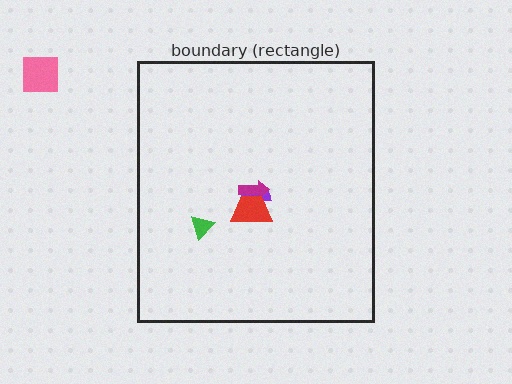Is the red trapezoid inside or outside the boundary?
Inside.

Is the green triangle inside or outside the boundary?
Inside.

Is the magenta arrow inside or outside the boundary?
Inside.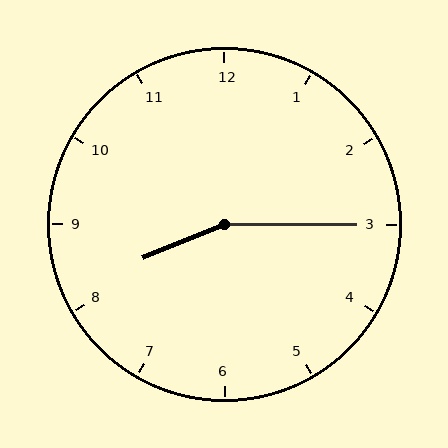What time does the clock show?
8:15.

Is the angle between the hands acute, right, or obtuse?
It is obtuse.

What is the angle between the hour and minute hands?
Approximately 158 degrees.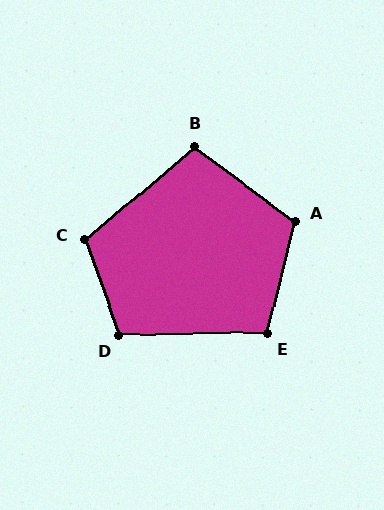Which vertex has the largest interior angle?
A, at approximately 113 degrees.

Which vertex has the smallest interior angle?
B, at approximately 103 degrees.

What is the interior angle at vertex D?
Approximately 109 degrees (obtuse).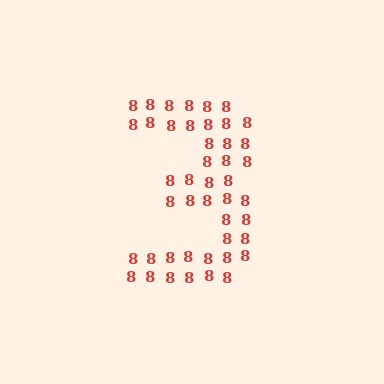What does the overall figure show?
The overall figure shows the digit 3.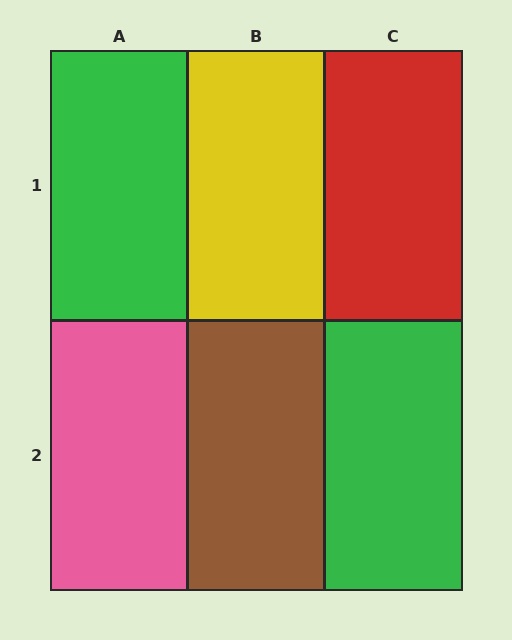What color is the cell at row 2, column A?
Pink.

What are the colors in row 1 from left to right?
Green, yellow, red.